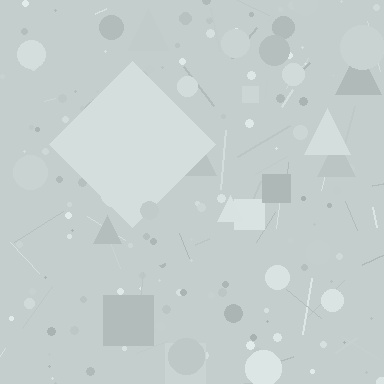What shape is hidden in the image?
A diamond is hidden in the image.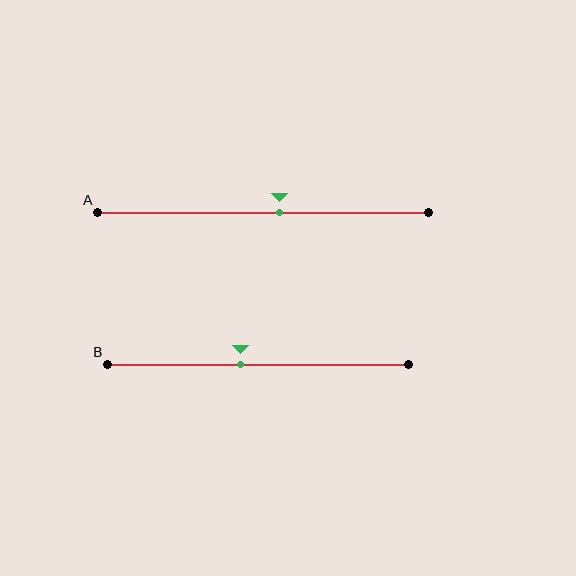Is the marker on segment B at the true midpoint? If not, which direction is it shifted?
No, the marker on segment B is shifted to the left by about 6% of the segment length.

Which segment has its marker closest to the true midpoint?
Segment A has its marker closest to the true midpoint.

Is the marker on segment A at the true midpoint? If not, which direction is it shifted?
No, the marker on segment A is shifted to the right by about 5% of the segment length.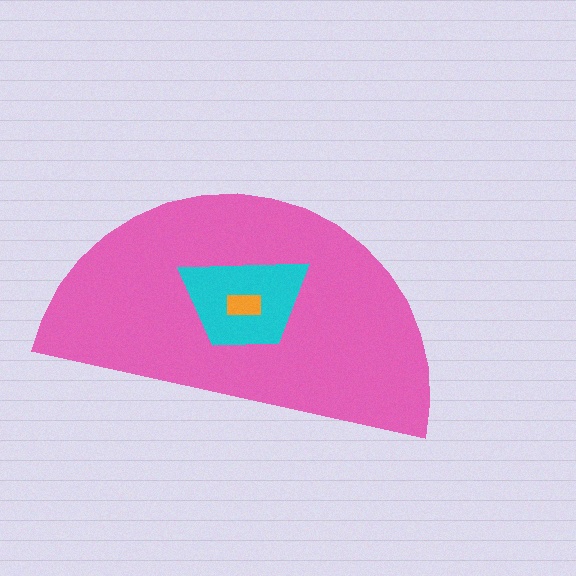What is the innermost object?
The orange rectangle.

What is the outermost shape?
The pink semicircle.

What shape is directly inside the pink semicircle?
The cyan trapezoid.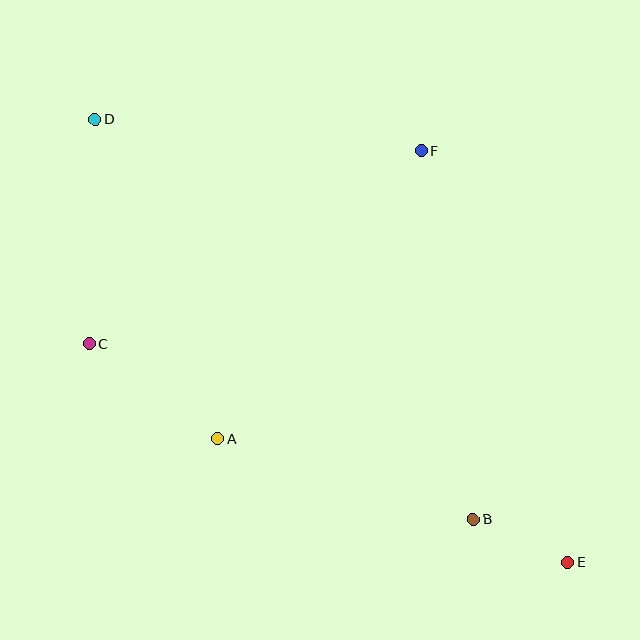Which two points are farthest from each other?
Points D and E are farthest from each other.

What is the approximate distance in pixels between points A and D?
The distance between A and D is approximately 342 pixels.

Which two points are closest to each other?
Points B and E are closest to each other.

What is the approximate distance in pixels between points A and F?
The distance between A and F is approximately 353 pixels.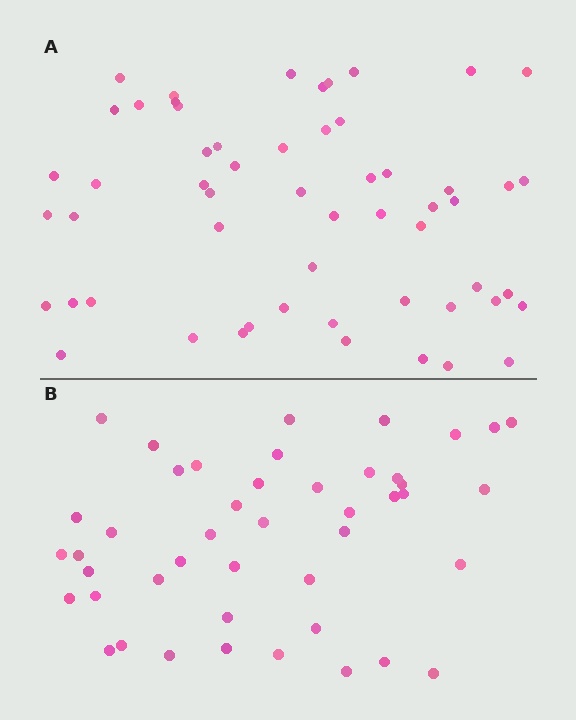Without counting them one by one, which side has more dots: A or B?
Region A (the top region) has more dots.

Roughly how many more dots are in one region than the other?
Region A has roughly 12 or so more dots than region B.